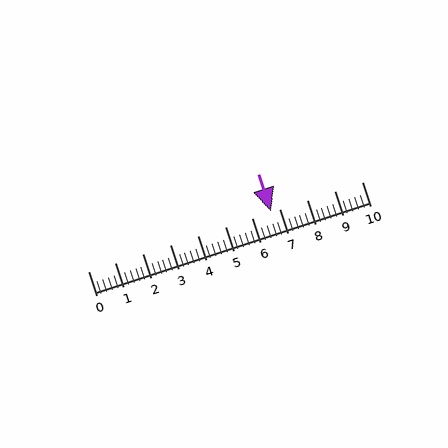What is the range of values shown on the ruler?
The ruler shows values from 0 to 10.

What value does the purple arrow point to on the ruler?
The purple arrow points to approximately 6.7.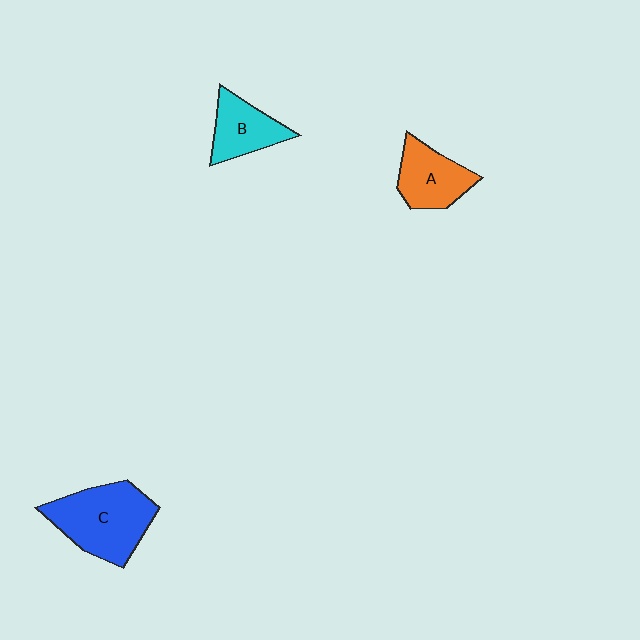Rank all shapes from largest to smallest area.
From largest to smallest: C (blue), A (orange), B (cyan).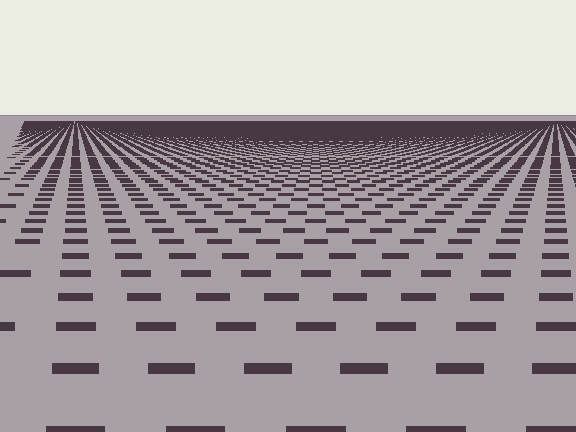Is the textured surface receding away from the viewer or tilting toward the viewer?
The surface is receding away from the viewer. Texture elements get smaller and denser toward the top.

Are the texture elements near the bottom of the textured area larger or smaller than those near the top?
Larger. Near the bottom, elements are closer to the viewer and appear at a bigger on-screen size.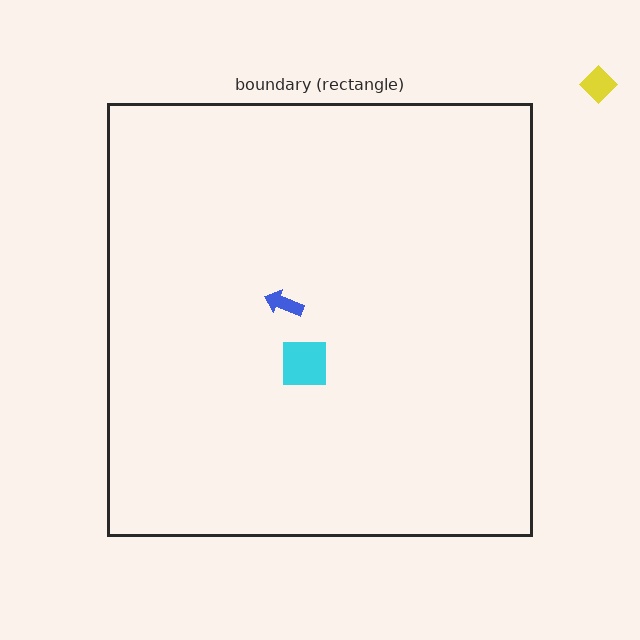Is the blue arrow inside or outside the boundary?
Inside.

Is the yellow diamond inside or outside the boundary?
Outside.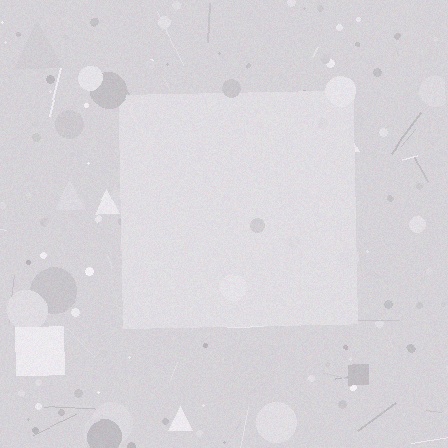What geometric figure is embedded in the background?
A square is embedded in the background.